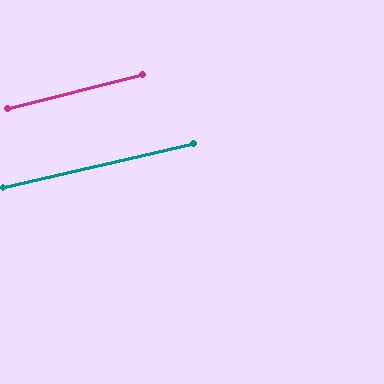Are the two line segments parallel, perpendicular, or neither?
Parallel — their directions differ by only 1.3°.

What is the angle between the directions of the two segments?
Approximately 1 degree.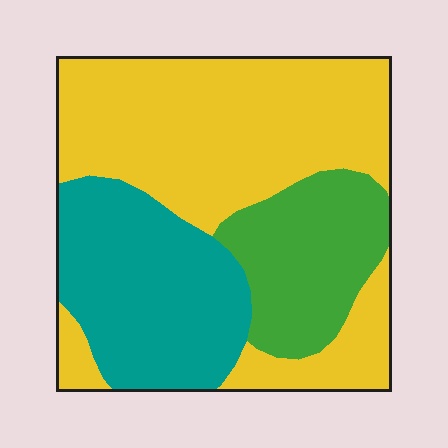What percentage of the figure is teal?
Teal takes up about one quarter (1/4) of the figure.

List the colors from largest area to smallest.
From largest to smallest: yellow, teal, green.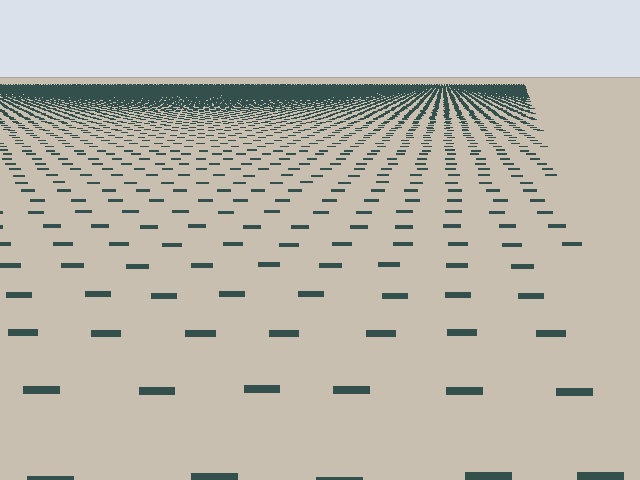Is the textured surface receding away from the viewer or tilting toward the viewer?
The surface is receding away from the viewer. Texture elements get smaller and denser toward the top.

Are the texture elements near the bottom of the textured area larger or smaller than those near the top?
Larger. Near the bottom, elements are closer to the viewer and appear at a bigger on-screen size.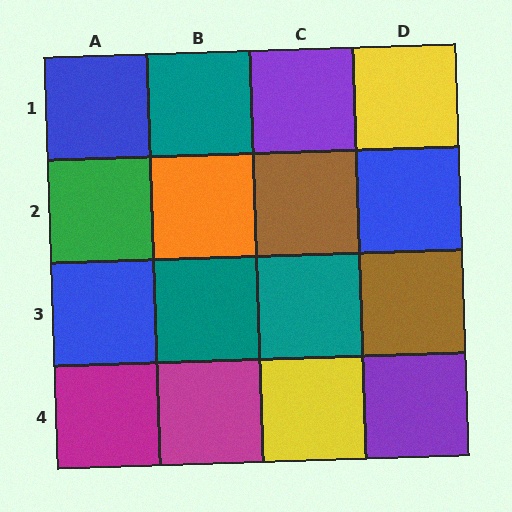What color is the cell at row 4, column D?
Purple.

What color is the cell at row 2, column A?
Green.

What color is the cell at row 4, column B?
Magenta.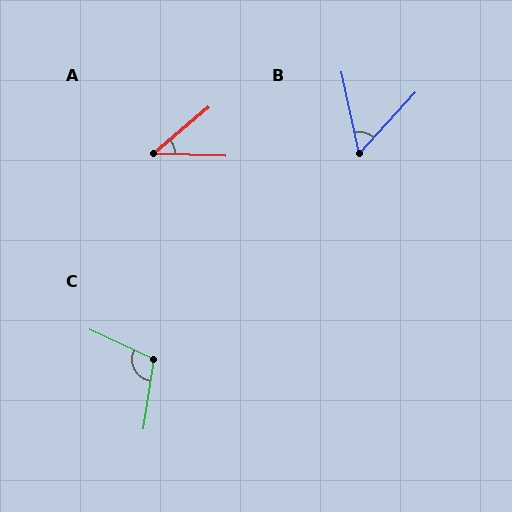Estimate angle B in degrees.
Approximately 55 degrees.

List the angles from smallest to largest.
A (41°), B (55°), C (106°).